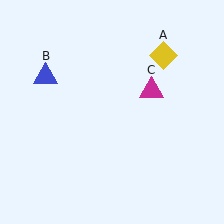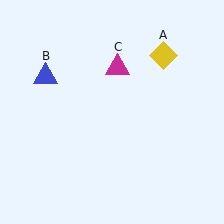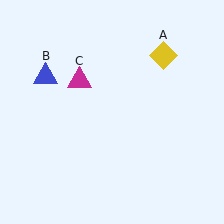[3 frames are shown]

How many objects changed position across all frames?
1 object changed position: magenta triangle (object C).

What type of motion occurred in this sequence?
The magenta triangle (object C) rotated counterclockwise around the center of the scene.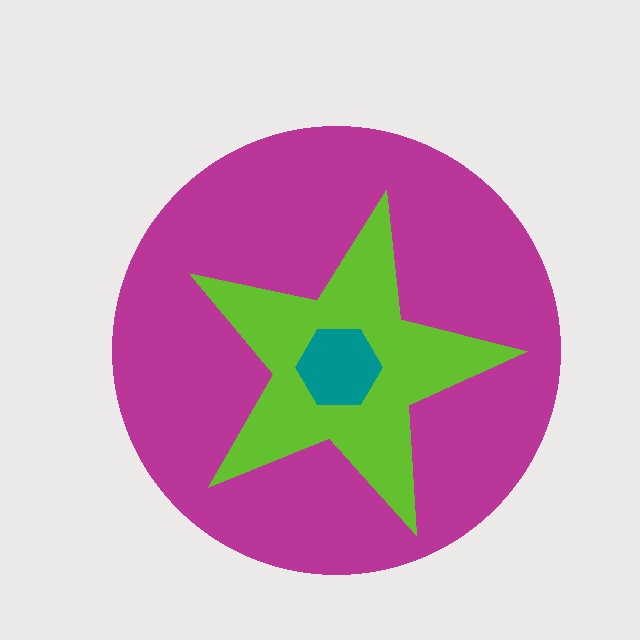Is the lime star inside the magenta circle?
Yes.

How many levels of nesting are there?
3.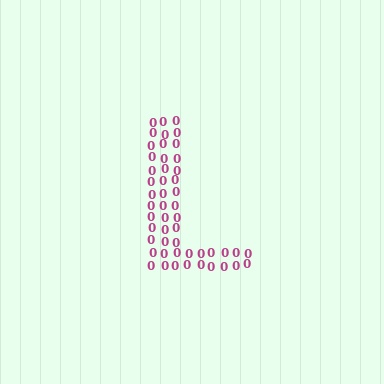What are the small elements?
The small elements are digit 0's.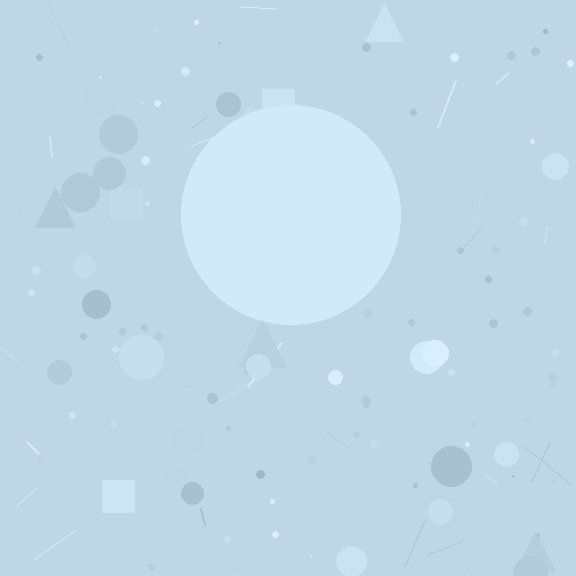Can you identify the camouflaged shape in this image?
The camouflaged shape is a circle.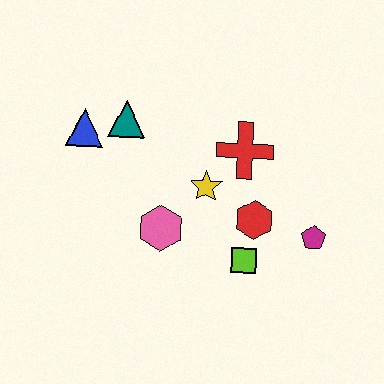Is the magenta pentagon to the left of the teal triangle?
No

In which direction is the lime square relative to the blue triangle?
The lime square is to the right of the blue triangle.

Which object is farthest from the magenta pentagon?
The blue triangle is farthest from the magenta pentagon.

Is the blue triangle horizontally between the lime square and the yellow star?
No